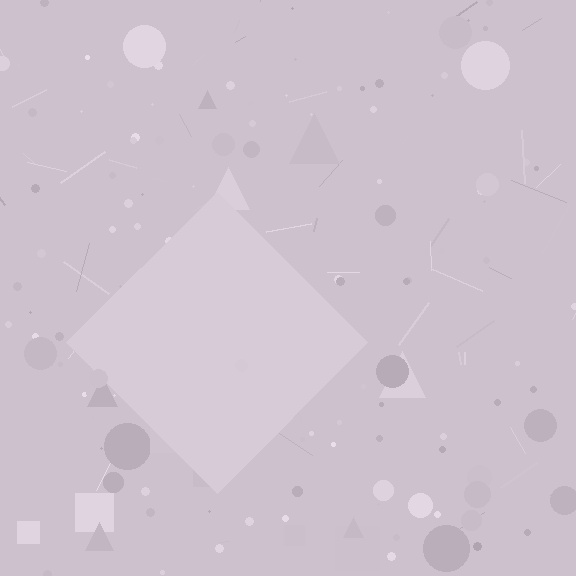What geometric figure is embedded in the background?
A diamond is embedded in the background.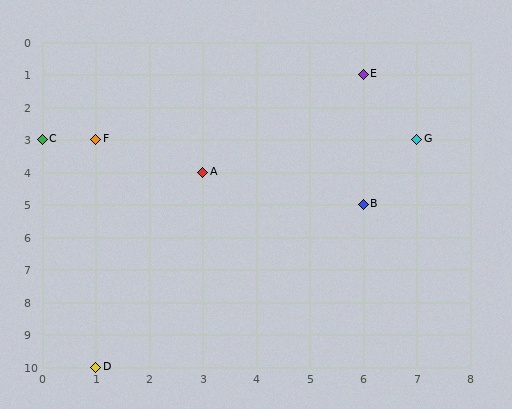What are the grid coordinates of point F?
Point F is at grid coordinates (1, 3).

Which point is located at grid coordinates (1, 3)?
Point F is at (1, 3).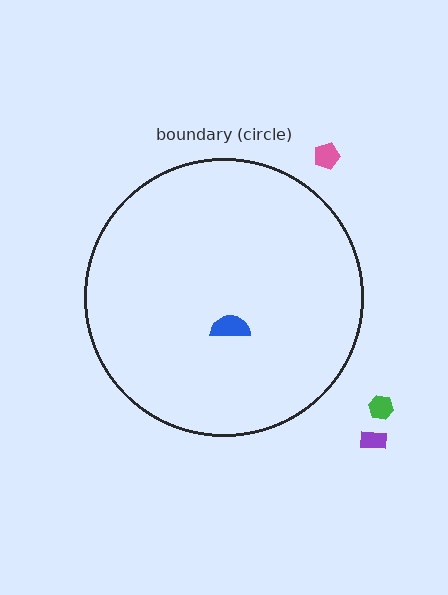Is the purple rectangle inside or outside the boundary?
Outside.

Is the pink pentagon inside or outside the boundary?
Outside.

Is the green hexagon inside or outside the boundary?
Outside.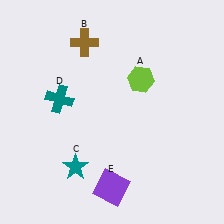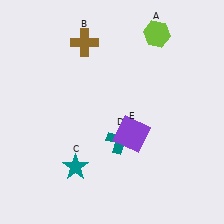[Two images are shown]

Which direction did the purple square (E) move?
The purple square (E) moved up.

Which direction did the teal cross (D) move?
The teal cross (D) moved right.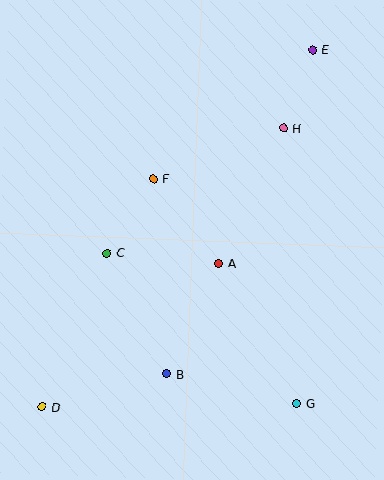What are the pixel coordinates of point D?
Point D is at (42, 407).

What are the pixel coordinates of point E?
Point E is at (313, 50).